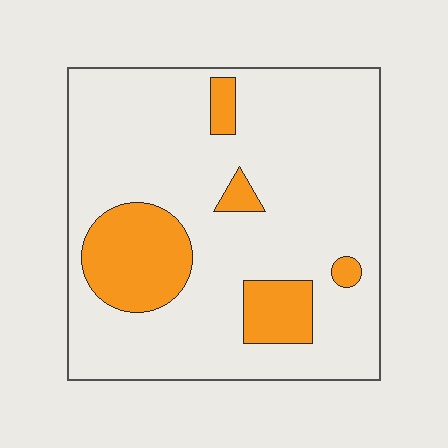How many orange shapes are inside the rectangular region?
5.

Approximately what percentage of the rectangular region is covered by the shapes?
Approximately 20%.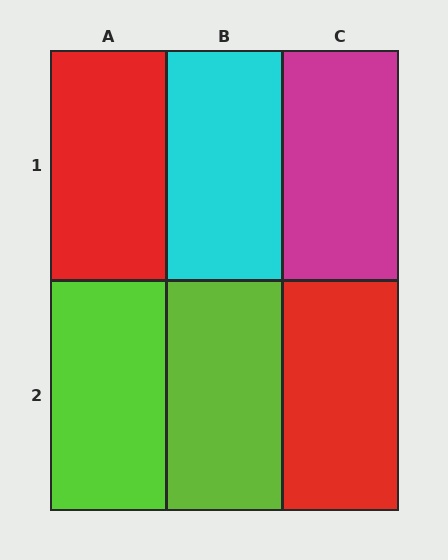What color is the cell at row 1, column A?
Red.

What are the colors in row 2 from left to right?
Lime, lime, red.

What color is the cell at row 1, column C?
Magenta.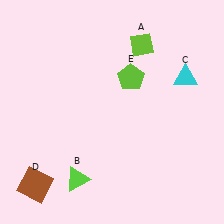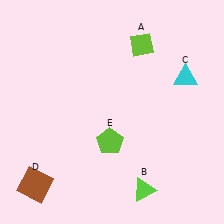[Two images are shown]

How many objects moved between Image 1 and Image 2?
2 objects moved between the two images.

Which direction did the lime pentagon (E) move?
The lime pentagon (E) moved down.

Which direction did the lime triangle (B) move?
The lime triangle (B) moved right.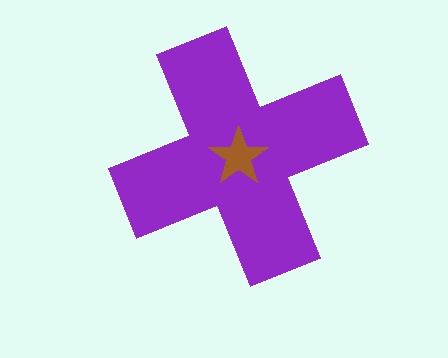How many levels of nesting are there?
2.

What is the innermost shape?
The brown star.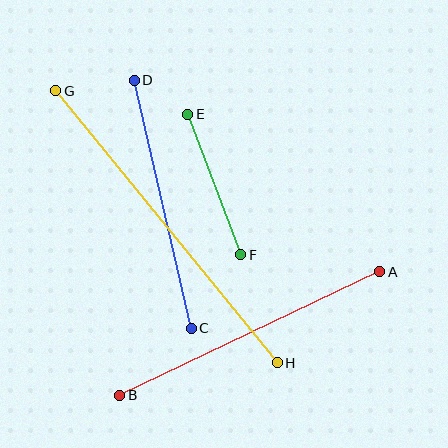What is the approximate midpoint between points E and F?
The midpoint is at approximately (214, 184) pixels.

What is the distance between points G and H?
The distance is approximately 351 pixels.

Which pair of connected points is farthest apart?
Points G and H are farthest apart.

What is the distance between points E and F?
The distance is approximately 150 pixels.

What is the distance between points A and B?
The distance is approximately 288 pixels.